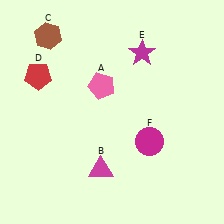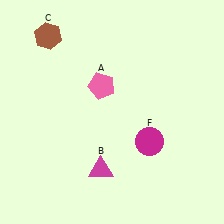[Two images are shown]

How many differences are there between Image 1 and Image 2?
There are 2 differences between the two images.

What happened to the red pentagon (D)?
The red pentagon (D) was removed in Image 2. It was in the top-left area of Image 1.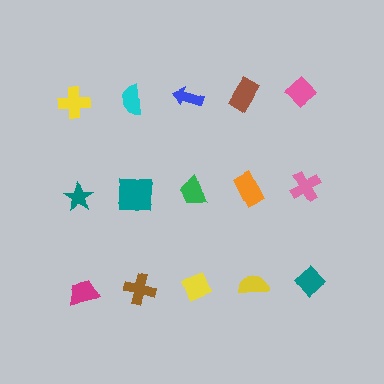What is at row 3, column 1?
A magenta trapezoid.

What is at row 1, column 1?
A yellow cross.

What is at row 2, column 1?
A teal star.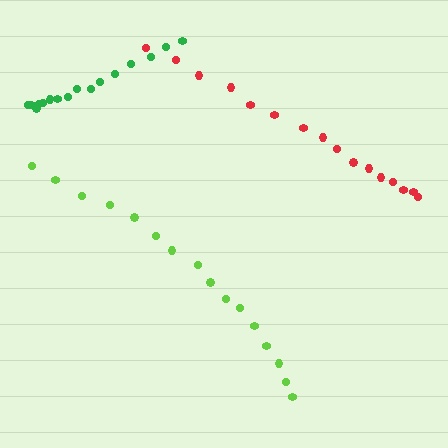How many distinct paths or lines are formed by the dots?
There are 3 distinct paths.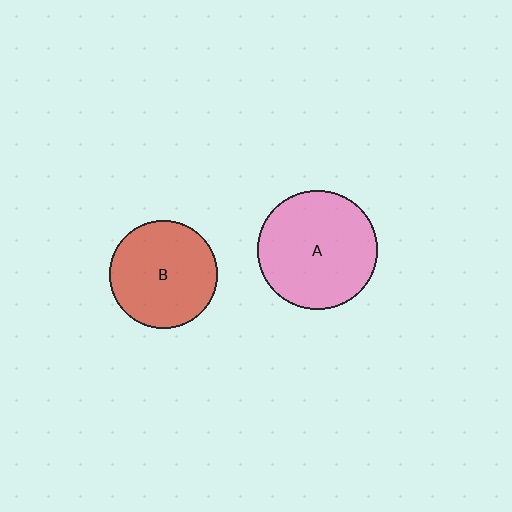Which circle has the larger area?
Circle A (pink).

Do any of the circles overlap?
No, none of the circles overlap.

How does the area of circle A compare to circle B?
Approximately 1.2 times.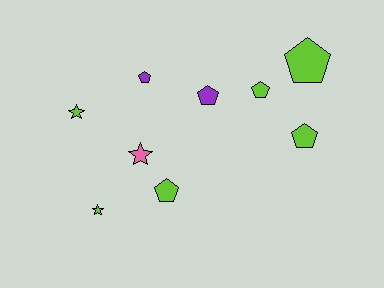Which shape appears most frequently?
Pentagon, with 6 objects.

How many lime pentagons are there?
There are 4 lime pentagons.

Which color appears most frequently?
Lime, with 6 objects.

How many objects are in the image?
There are 9 objects.